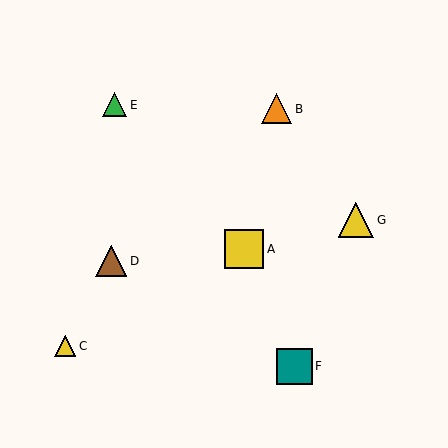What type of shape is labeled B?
Shape B is an orange triangle.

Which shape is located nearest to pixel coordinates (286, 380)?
The teal square (labeled F) at (294, 366) is nearest to that location.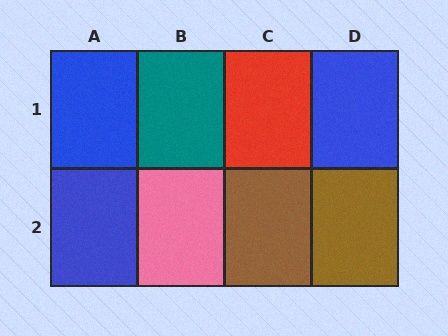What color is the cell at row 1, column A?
Blue.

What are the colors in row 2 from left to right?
Blue, pink, brown, brown.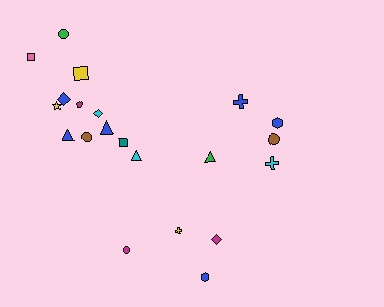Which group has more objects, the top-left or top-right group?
The top-left group.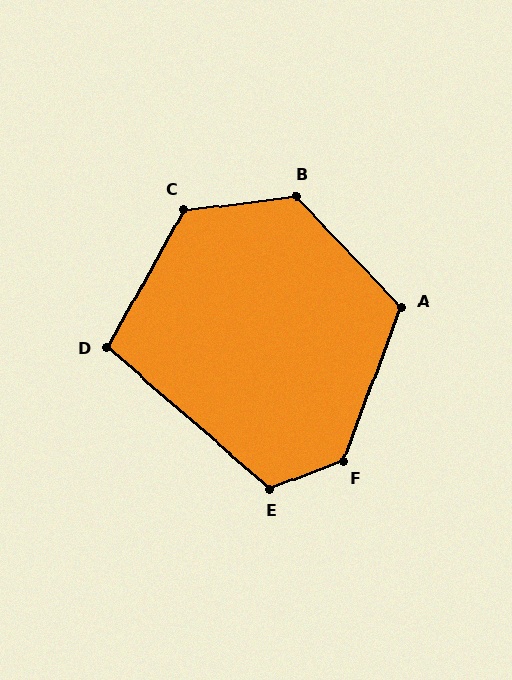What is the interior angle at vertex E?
Approximately 119 degrees (obtuse).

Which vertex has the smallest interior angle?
D, at approximately 102 degrees.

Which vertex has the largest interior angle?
F, at approximately 131 degrees.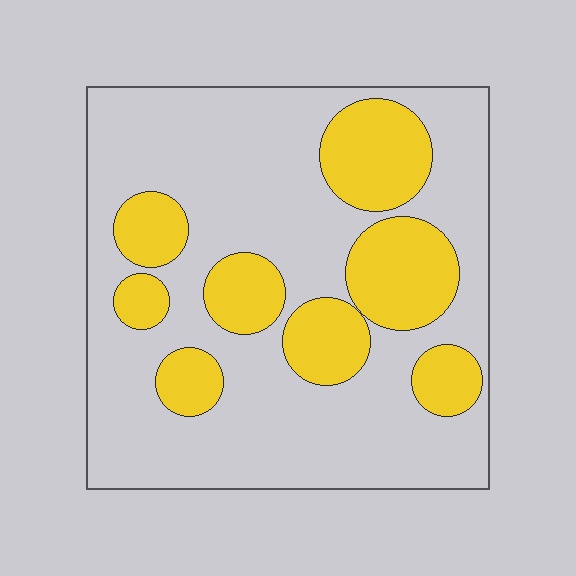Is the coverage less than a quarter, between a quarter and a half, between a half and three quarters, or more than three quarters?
Between a quarter and a half.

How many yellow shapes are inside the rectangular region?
8.